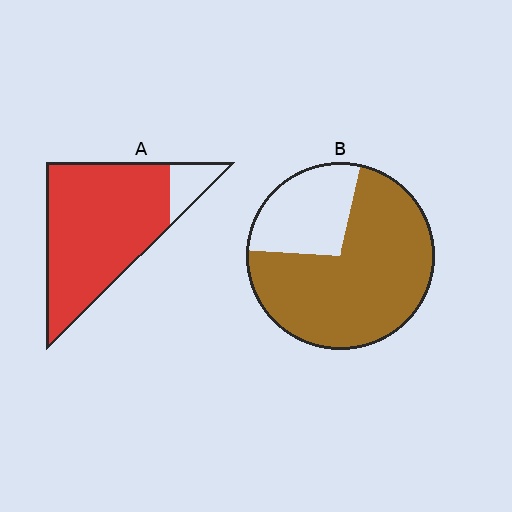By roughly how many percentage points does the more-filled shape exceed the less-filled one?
By roughly 15 percentage points (A over B).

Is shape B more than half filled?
Yes.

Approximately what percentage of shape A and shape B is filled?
A is approximately 90% and B is approximately 75%.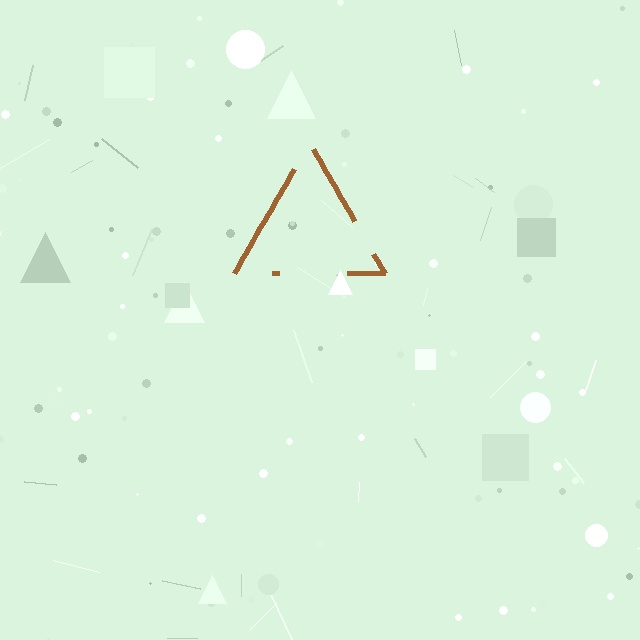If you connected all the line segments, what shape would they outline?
They would outline a triangle.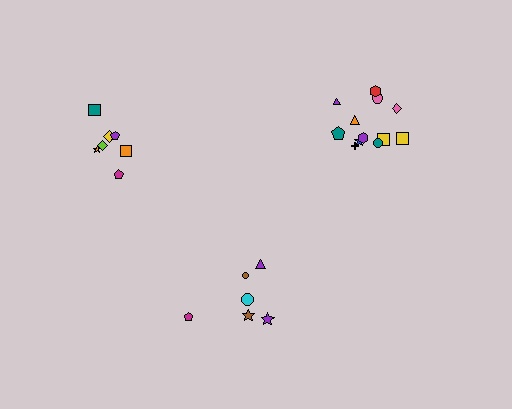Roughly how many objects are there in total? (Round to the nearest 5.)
Roughly 25 objects in total.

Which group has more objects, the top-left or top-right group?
The top-right group.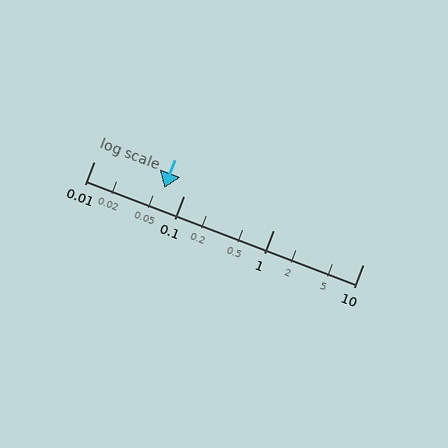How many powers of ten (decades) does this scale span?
The scale spans 3 decades, from 0.01 to 10.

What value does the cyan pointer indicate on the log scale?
The pointer indicates approximately 0.061.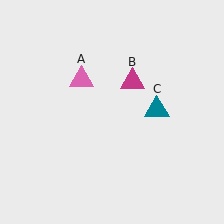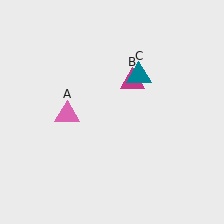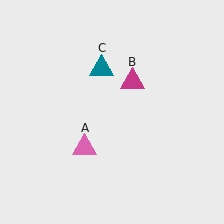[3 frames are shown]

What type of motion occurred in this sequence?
The pink triangle (object A), teal triangle (object C) rotated counterclockwise around the center of the scene.